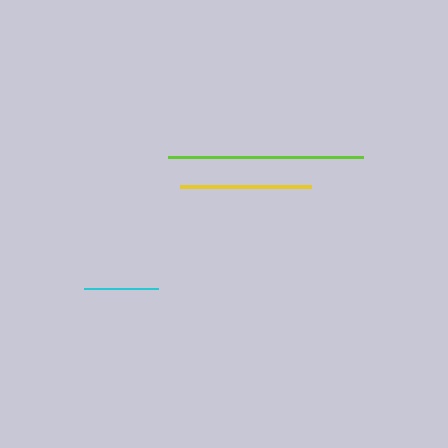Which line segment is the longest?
The lime line is the longest at approximately 195 pixels.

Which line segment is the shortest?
The cyan line is the shortest at approximately 74 pixels.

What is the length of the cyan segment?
The cyan segment is approximately 74 pixels long.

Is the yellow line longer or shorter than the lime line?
The lime line is longer than the yellow line.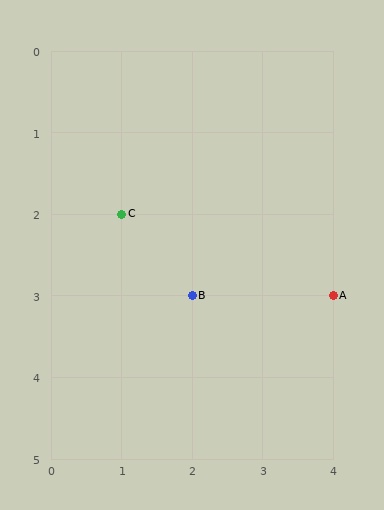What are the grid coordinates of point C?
Point C is at grid coordinates (1, 2).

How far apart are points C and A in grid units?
Points C and A are 3 columns and 1 row apart (about 3.2 grid units diagonally).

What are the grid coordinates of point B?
Point B is at grid coordinates (2, 3).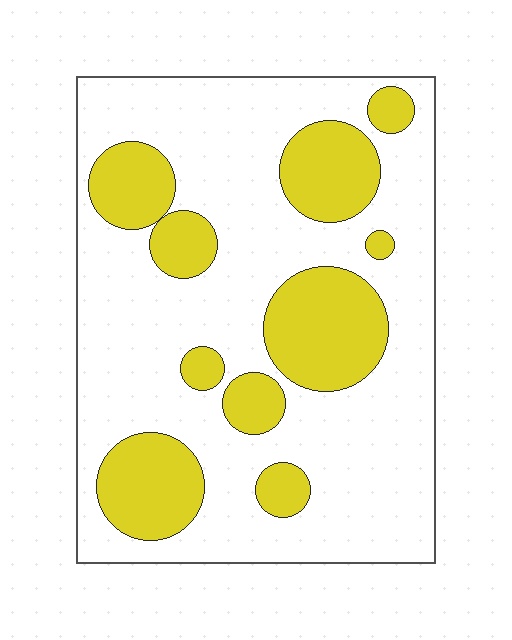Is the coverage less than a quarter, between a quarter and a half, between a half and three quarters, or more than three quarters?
Between a quarter and a half.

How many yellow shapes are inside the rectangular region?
10.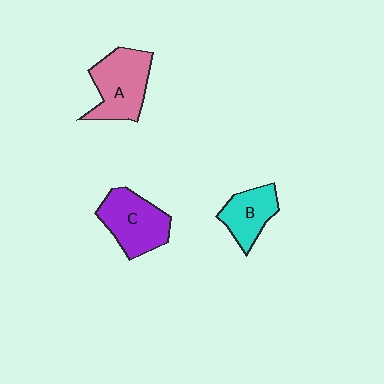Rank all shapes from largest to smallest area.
From largest to smallest: A (pink), C (purple), B (cyan).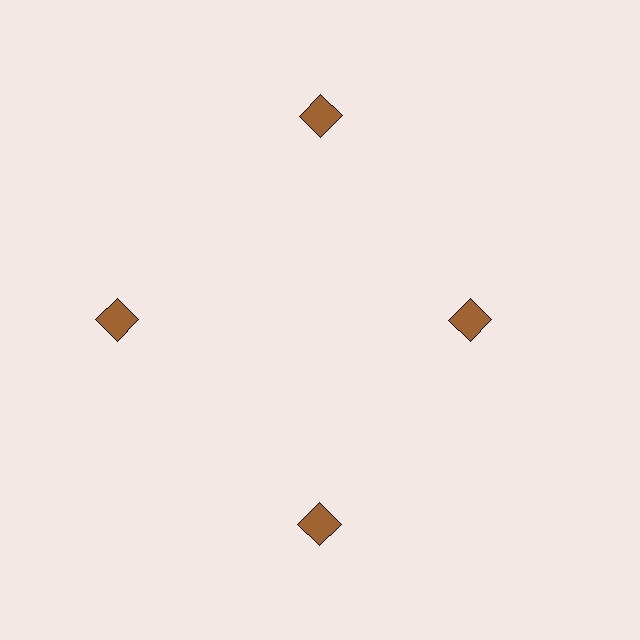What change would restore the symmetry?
The symmetry would be restored by moving it outward, back onto the ring so that all 4 squares sit at equal angles and equal distance from the center.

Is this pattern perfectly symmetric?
No. The 4 brown squares are arranged in a ring, but one element near the 3 o'clock position is pulled inward toward the center, breaking the 4-fold rotational symmetry.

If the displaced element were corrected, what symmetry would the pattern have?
It would have 4-fold rotational symmetry — the pattern would map onto itself every 90 degrees.